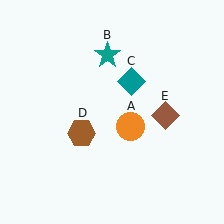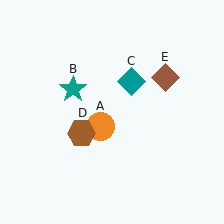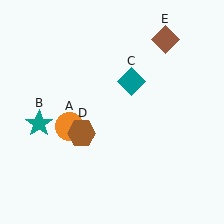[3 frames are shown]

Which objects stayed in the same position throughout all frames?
Teal diamond (object C) and brown hexagon (object D) remained stationary.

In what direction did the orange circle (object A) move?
The orange circle (object A) moved left.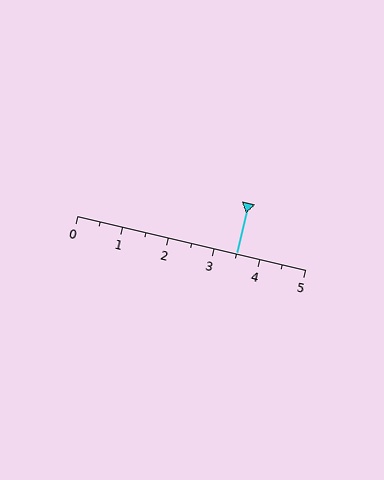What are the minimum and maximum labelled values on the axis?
The axis runs from 0 to 5.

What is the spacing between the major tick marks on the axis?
The major ticks are spaced 1 apart.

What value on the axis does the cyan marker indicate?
The marker indicates approximately 3.5.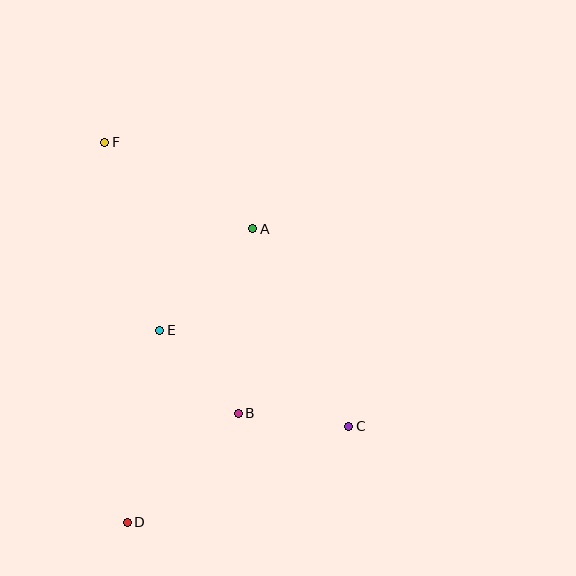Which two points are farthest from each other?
Points D and F are farthest from each other.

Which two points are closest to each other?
Points B and C are closest to each other.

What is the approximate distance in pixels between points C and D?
The distance between C and D is approximately 241 pixels.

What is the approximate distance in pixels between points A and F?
The distance between A and F is approximately 171 pixels.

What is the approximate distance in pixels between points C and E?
The distance between C and E is approximately 212 pixels.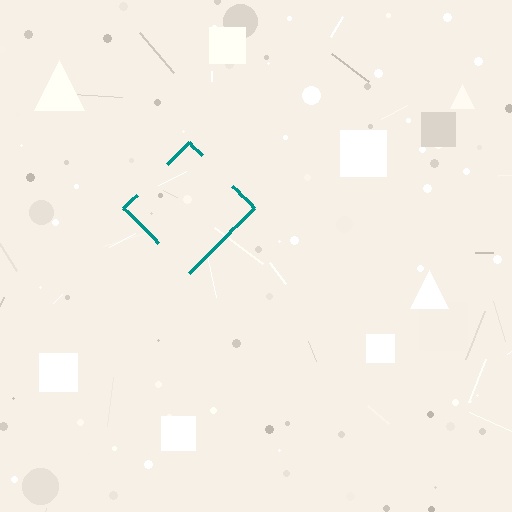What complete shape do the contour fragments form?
The contour fragments form a diamond.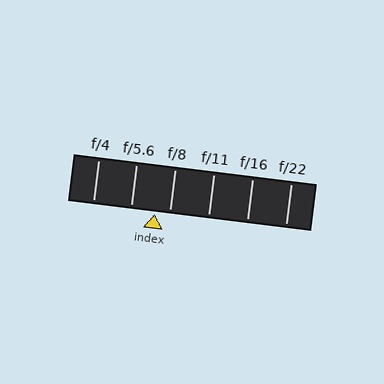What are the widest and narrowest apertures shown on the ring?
The widest aperture shown is f/4 and the narrowest is f/22.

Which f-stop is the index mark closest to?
The index mark is closest to f/8.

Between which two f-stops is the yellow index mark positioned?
The index mark is between f/5.6 and f/8.